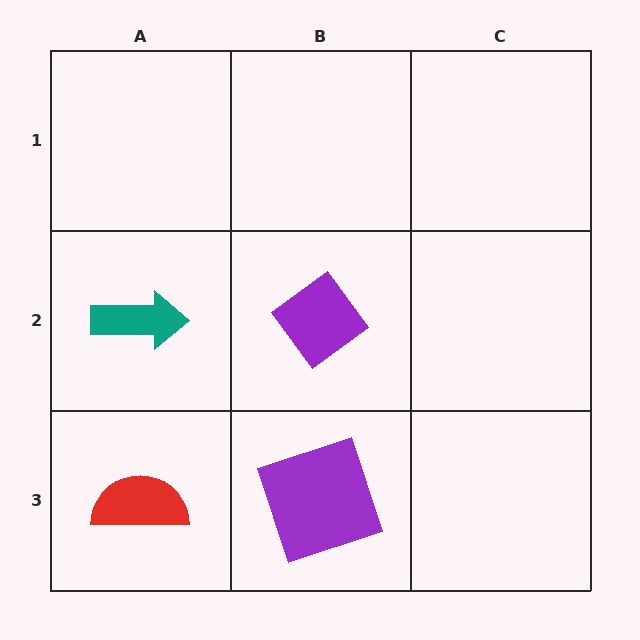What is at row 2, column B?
A purple diamond.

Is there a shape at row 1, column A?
No, that cell is empty.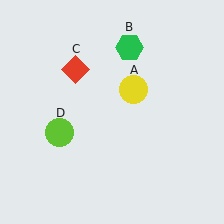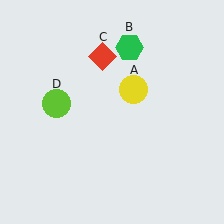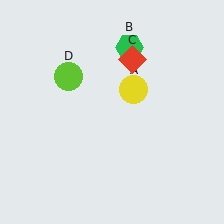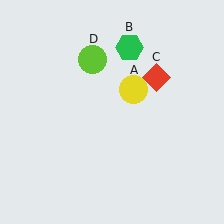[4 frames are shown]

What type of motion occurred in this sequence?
The red diamond (object C), lime circle (object D) rotated clockwise around the center of the scene.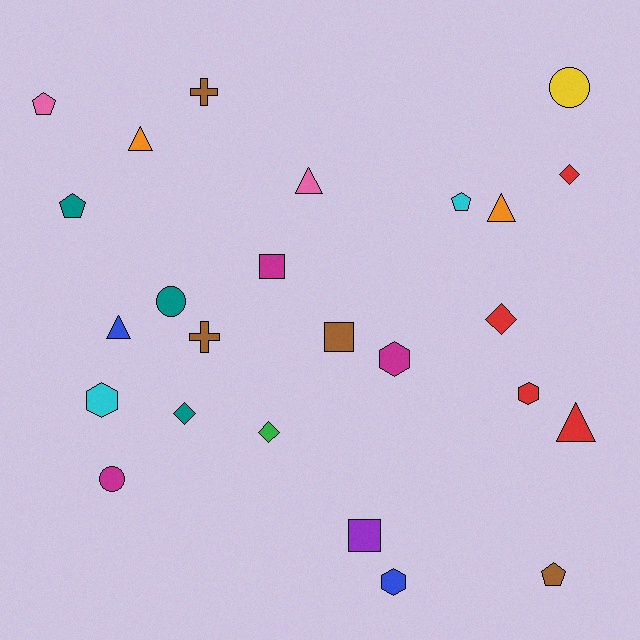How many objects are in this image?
There are 25 objects.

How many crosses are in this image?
There are 2 crosses.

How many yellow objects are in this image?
There is 1 yellow object.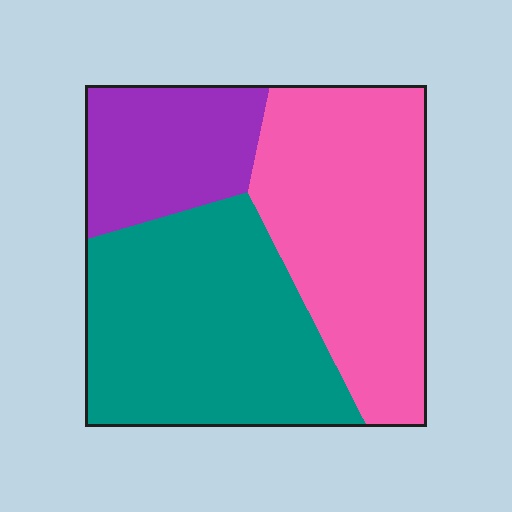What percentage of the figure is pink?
Pink takes up between a quarter and a half of the figure.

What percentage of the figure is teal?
Teal covers roughly 40% of the figure.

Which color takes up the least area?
Purple, at roughly 20%.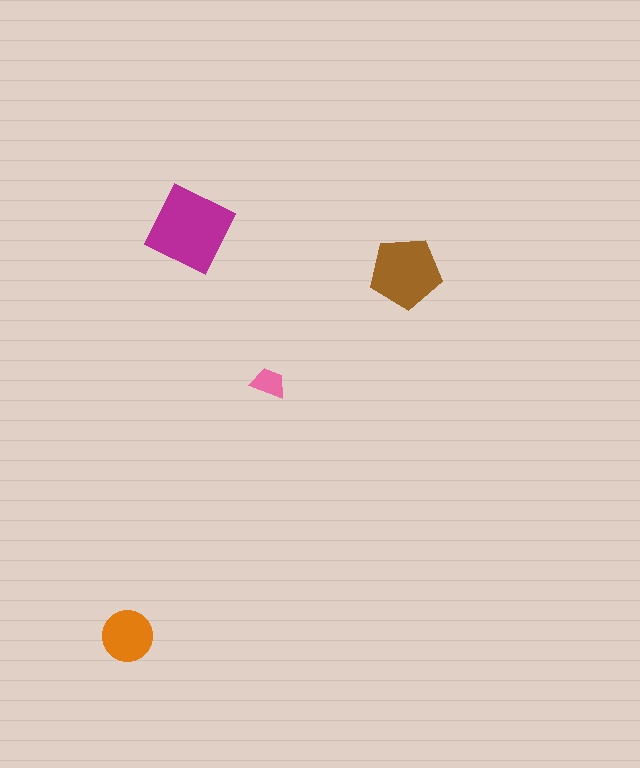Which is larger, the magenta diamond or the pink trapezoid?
The magenta diamond.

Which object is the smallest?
The pink trapezoid.